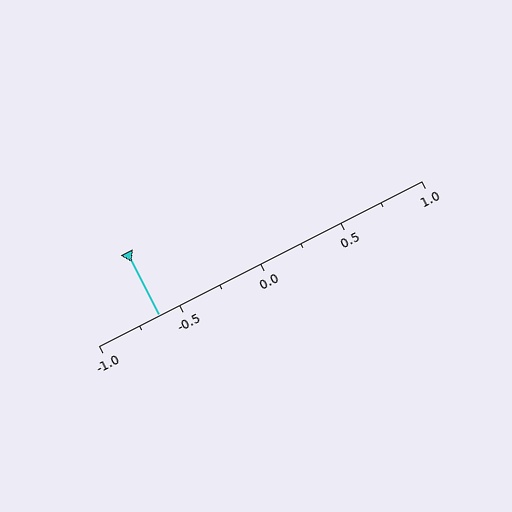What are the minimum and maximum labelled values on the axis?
The axis runs from -1.0 to 1.0.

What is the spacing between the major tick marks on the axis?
The major ticks are spaced 0.5 apart.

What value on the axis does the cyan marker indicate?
The marker indicates approximately -0.62.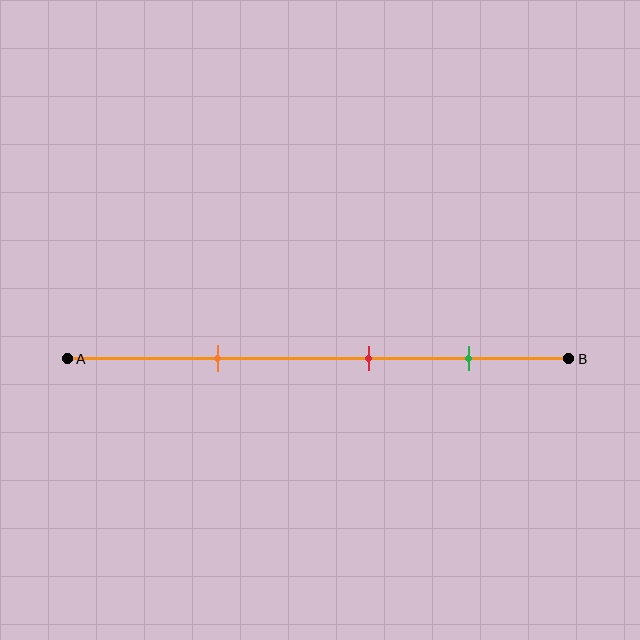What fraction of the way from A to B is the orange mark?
The orange mark is approximately 30% (0.3) of the way from A to B.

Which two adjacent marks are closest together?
The red and green marks are the closest adjacent pair.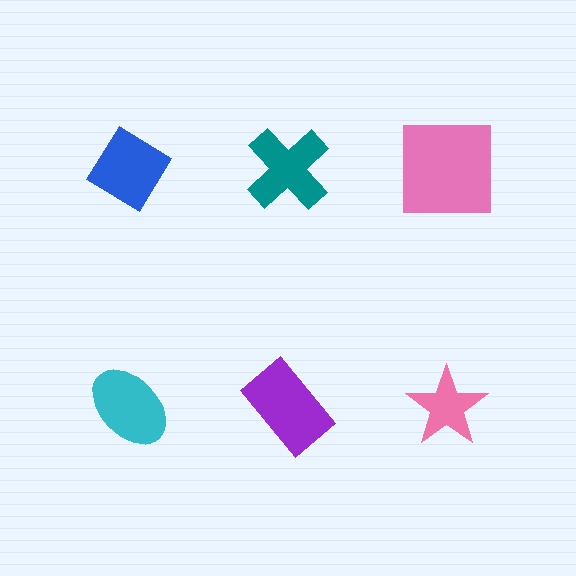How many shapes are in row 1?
3 shapes.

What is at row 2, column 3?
A pink star.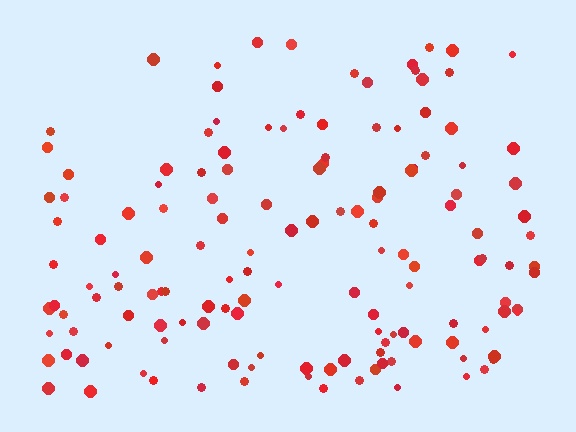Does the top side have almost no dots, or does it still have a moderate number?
Still a moderate number, just noticeably fewer than the bottom.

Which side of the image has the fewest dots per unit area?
The top.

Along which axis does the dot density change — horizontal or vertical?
Vertical.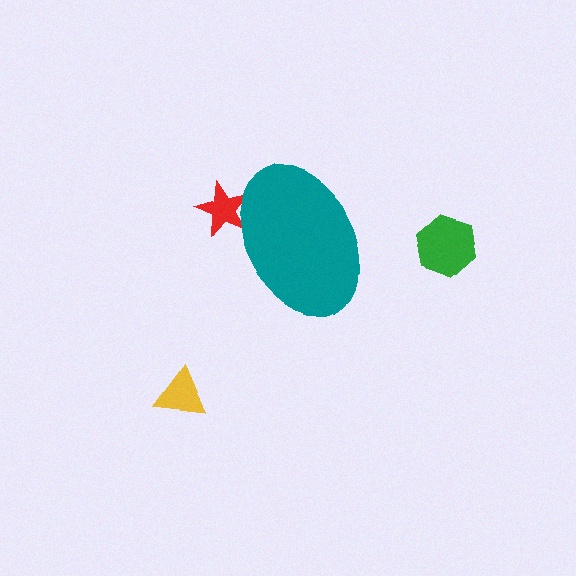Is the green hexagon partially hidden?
No, the green hexagon is fully visible.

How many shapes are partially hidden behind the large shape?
1 shape is partially hidden.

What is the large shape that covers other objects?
A teal ellipse.